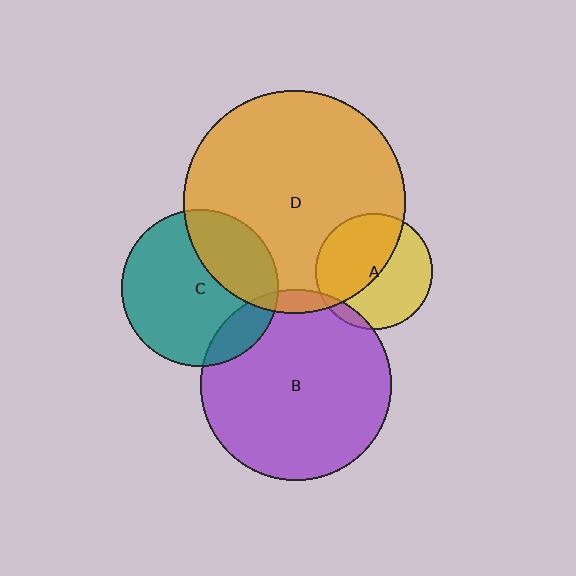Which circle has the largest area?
Circle D (orange).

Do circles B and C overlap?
Yes.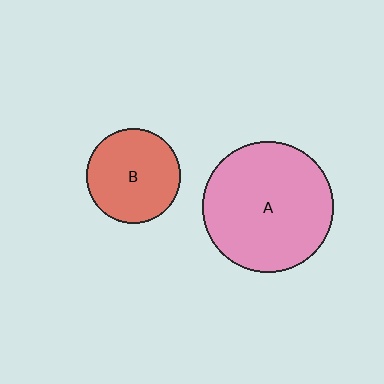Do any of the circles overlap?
No, none of the circles overlap.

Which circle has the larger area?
Circle A (pink).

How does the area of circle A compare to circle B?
Approximately 1.9 times.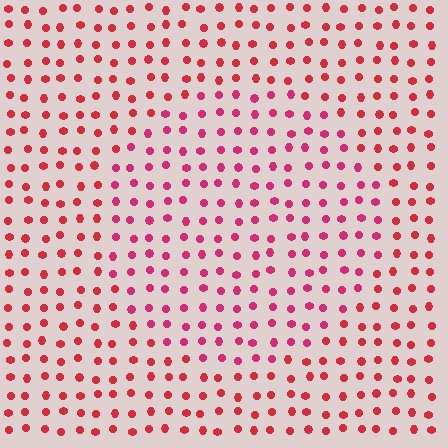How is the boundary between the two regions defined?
The boundary is defined purely by a slight shift in hue (about 21 degrees). Spacing, size, and orientation are identical on both sides.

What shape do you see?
I see a circle.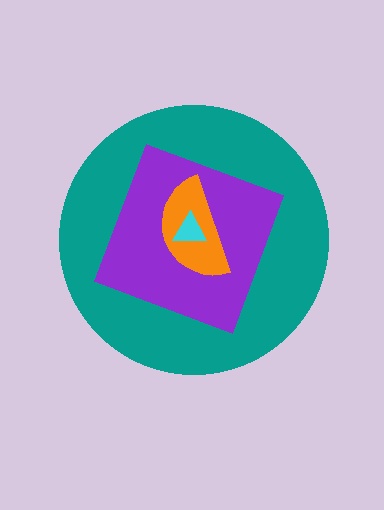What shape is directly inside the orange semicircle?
The cyan triangle.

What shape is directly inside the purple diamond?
The orange semicircle.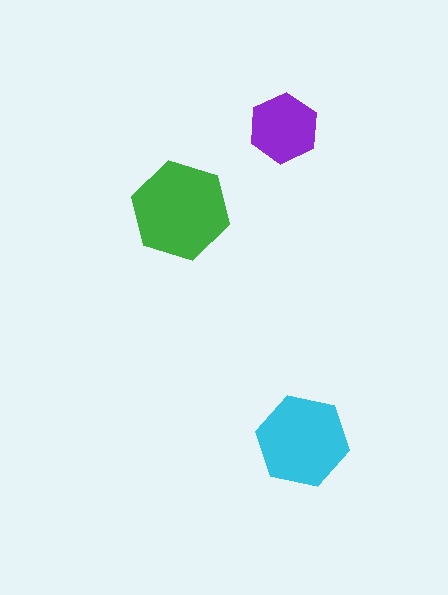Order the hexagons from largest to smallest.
the green one, the cyan one, the purple one.